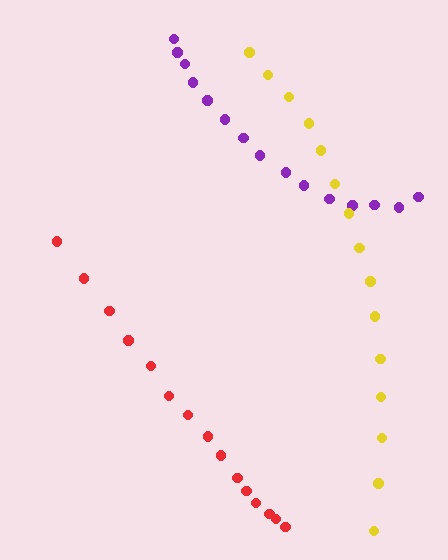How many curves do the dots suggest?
There are 3 distinct paths.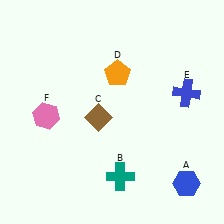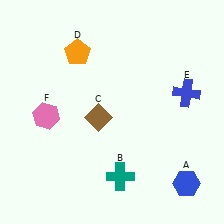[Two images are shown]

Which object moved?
The orange pentagon (D) moved left.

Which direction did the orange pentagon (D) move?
The orange pentagon (D) moved left.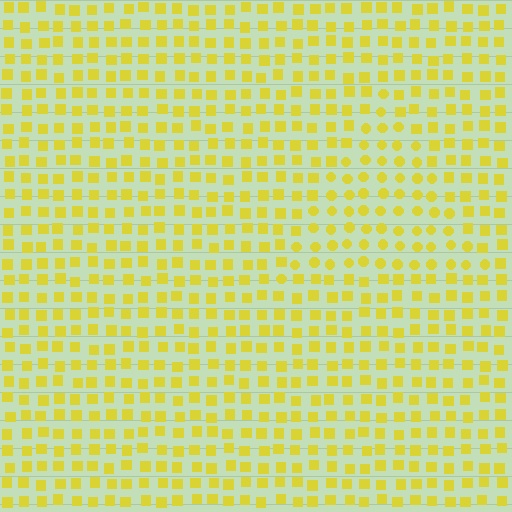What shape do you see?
I see a triangle.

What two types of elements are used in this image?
The image uses circles inside the triangle region and squares outside it.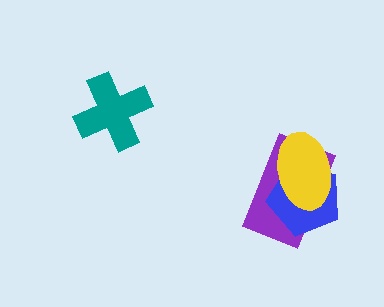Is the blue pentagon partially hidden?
Yes, it is partially covered by another shape.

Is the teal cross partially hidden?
No, no other shape covers it.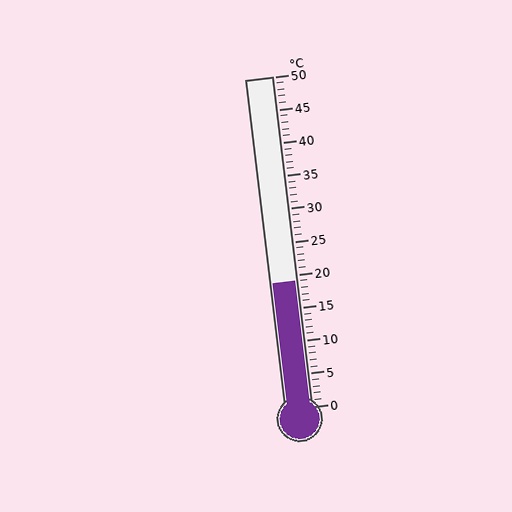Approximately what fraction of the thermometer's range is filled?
The thermometer is filled to approximately 40% of its range.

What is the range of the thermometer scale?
The thermometer scale ranges from 0°C to 50°C.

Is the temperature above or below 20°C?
The temperature is below 20°C.